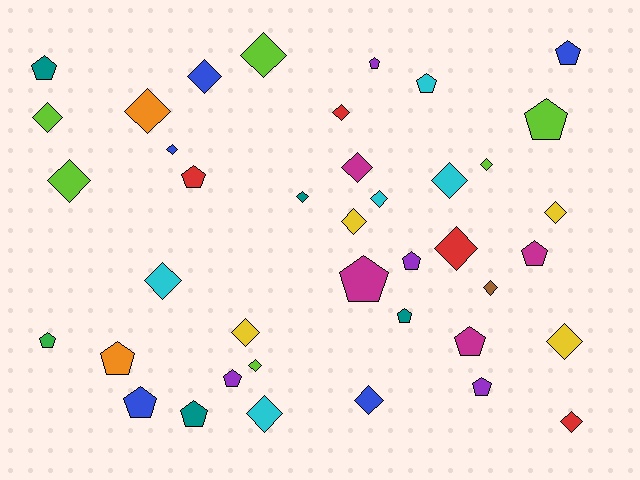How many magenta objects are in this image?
There are 4 magenta objects.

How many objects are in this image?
There are 40 objects.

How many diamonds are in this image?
There are 23 diamonds.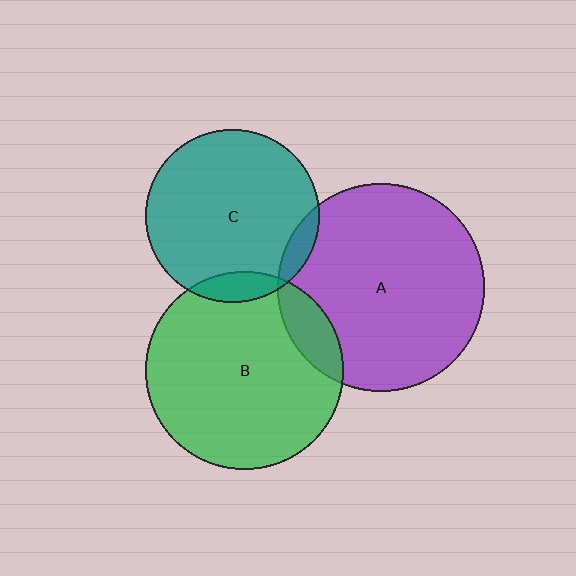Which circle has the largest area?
Circle A (purple).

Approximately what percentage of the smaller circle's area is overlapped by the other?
Approximately 10%.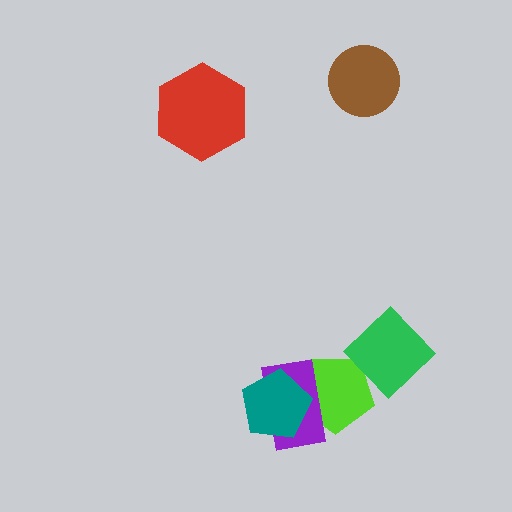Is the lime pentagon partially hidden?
Yes, it is partially covered by another shape.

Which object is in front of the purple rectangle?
The teal pentagon is in front of the purple rectangle.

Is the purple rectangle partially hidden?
Yes, it is partially covered by another shape.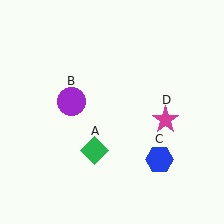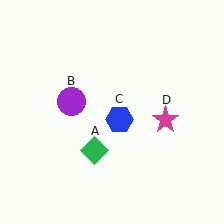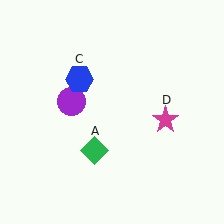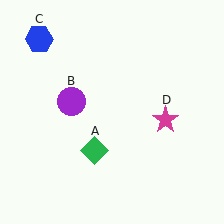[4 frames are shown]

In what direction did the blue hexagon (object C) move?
The blue hexagon (object C) moved up and to the left.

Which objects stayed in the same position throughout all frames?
Green diamond (object A) and purple circle (object B) and magenta star (object D) remained stationary.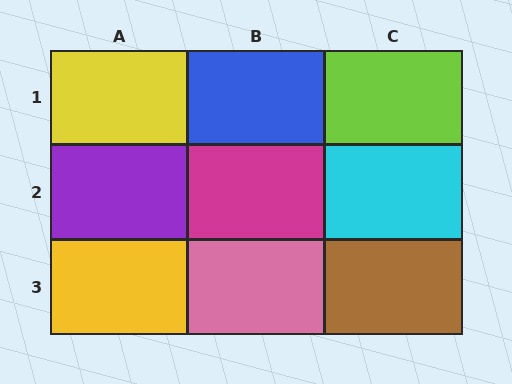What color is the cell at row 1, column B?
Blue.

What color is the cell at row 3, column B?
Pink.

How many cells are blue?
1 cell is blue.